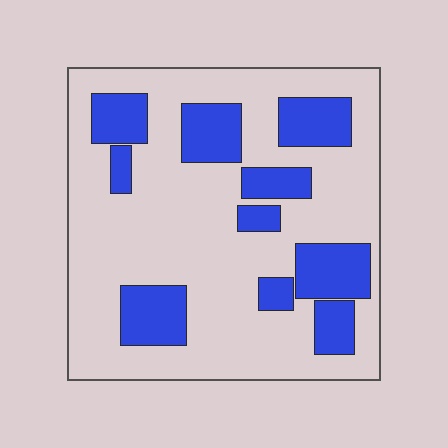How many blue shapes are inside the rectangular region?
10.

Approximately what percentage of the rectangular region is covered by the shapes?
Approximately 25%.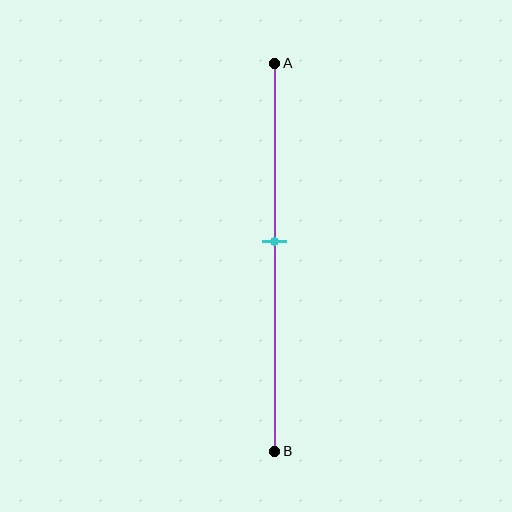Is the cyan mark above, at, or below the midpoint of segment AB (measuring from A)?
The cyan mark is above the midpoint of segment AB.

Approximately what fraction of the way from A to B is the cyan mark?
The cyan mark is approximately 45% of the way from A to B.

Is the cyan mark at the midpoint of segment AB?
No, the mark is at about 45% from A, not at the 50% midpoint.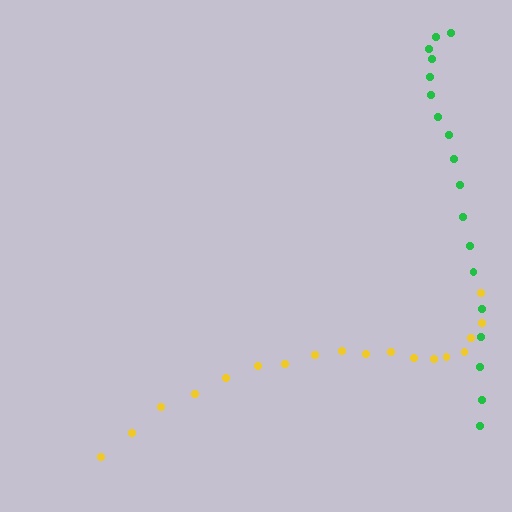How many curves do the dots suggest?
There are 2 distinct paths.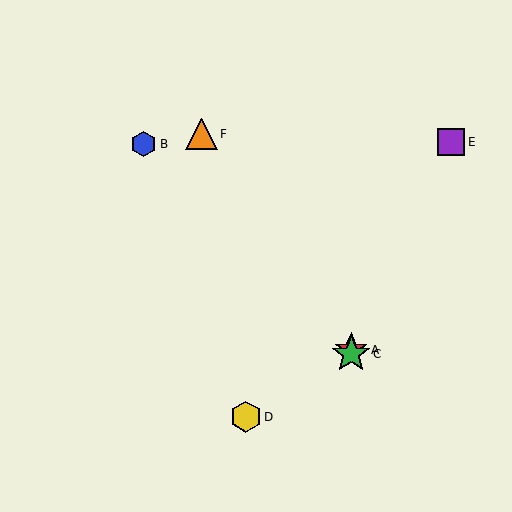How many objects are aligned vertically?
2 objects (A, C) are aligned vertically.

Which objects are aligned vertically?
Objects A, C are aligned vertically.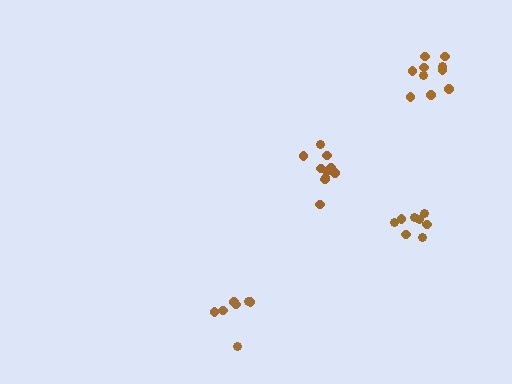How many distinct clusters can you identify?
There are 4 distinct clusters.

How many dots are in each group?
Group 1: 10 dots, Group 2: 7 dots, Group 3: 10 dots, Group 4: 8 dots (35 total).